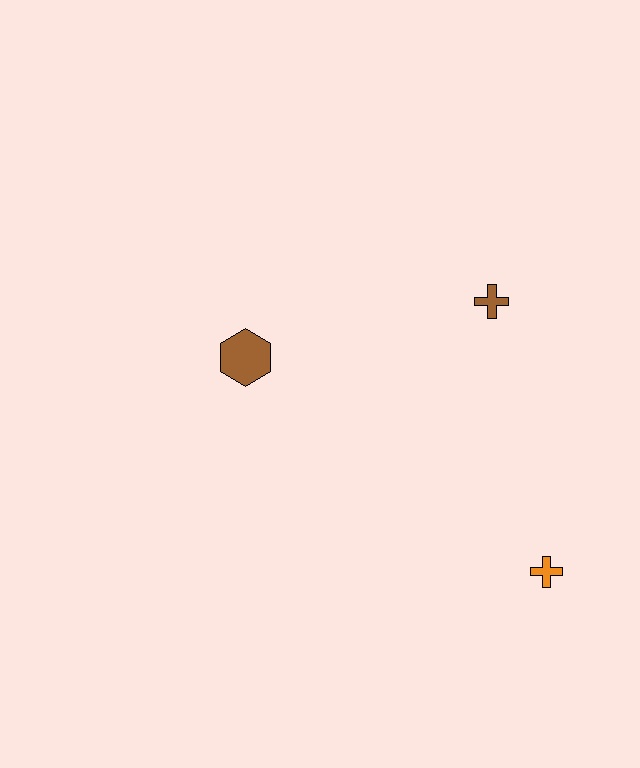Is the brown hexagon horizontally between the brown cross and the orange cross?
No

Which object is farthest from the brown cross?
The orange cross is farthest from the brown cross.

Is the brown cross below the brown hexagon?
No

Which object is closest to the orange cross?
The brown cross is closest to the orange cross.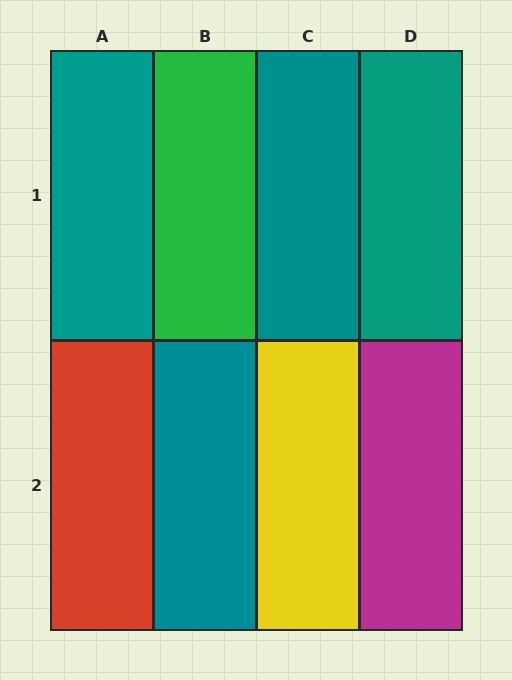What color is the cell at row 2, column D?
Magenta.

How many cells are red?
1 cell is red.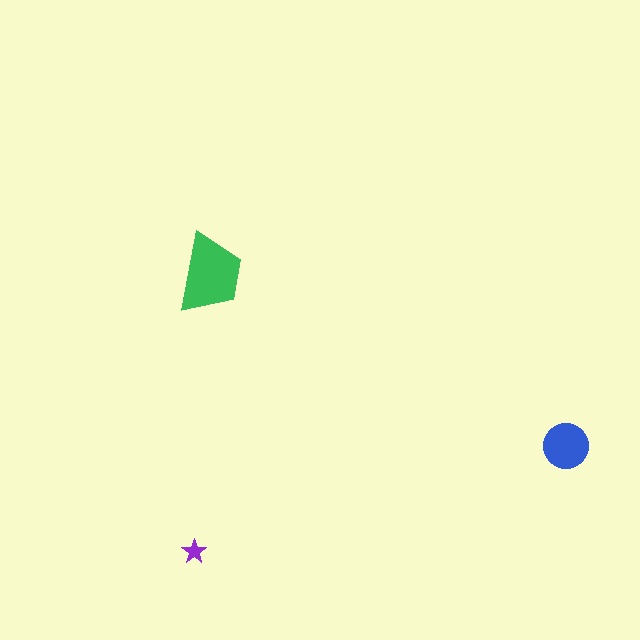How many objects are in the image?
There are 3 objects in the image.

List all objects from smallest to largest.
The purple star, the blue circle, the green trapezoid.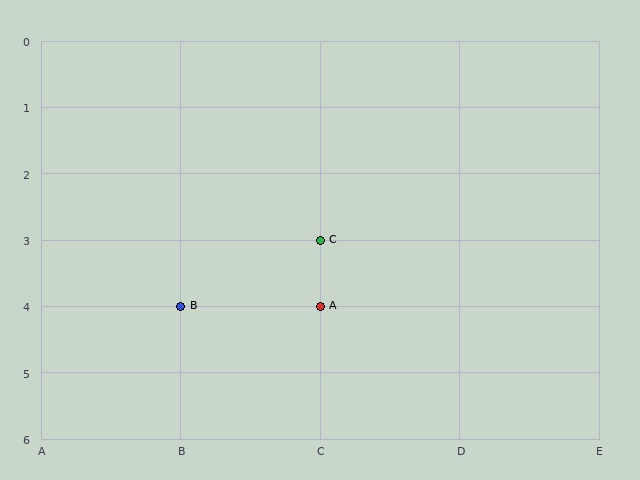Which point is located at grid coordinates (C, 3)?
Point C is at (C, 3).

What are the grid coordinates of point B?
Point B is at grid coordinates (B, 4).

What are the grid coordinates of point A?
Point A is at grid coordinates (C, 4).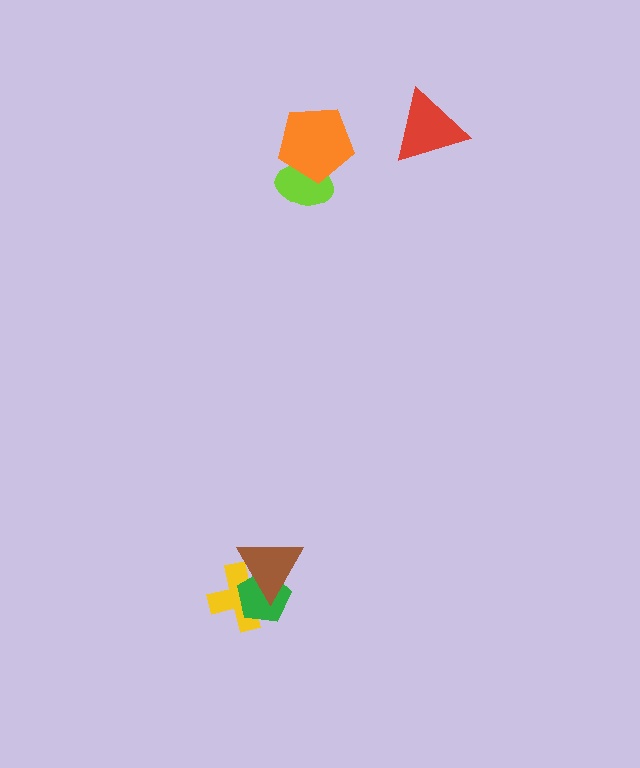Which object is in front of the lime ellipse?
The orange pentagon is in front of the lime ellipse.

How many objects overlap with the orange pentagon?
1 object overlaps with the orange pentagon.